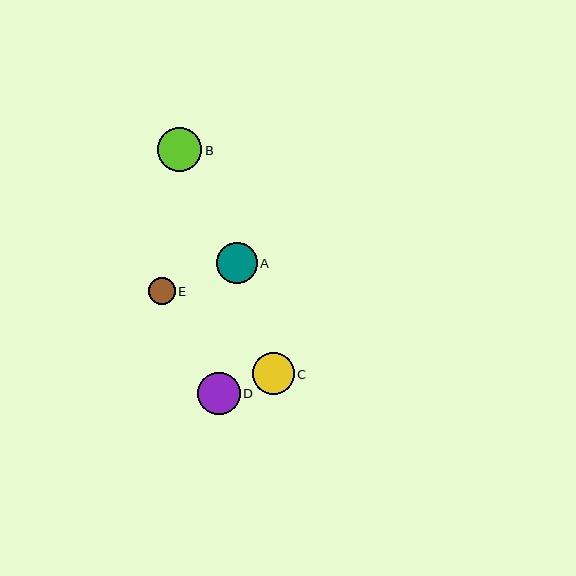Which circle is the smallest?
Circle E is the smallest with a size of approximately 27 pixels.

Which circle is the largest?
Circle B is the largest with a size of approximately 45 pixels.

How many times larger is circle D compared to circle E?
Circle D is approximately 1.6 times the size of circle E.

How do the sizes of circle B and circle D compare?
Circle B and circle D are approximately the same size.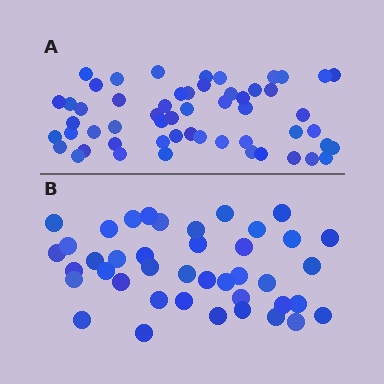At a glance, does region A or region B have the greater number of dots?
Region A (the top region) has more dots.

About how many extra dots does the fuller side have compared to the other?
Region A has approximately 15 more dots than region B.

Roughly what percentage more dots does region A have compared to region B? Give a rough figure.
About 35% more.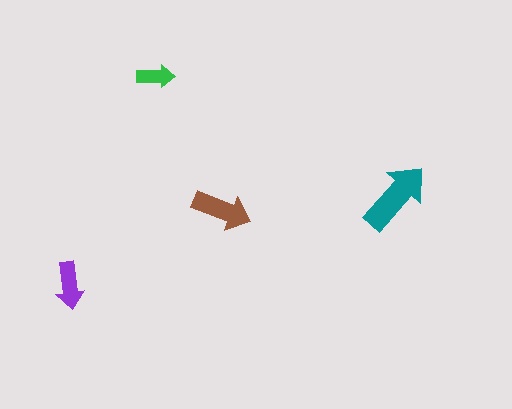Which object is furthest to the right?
The teal arrow is rightmost.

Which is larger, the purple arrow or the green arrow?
The purple one.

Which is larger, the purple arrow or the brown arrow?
The brown one.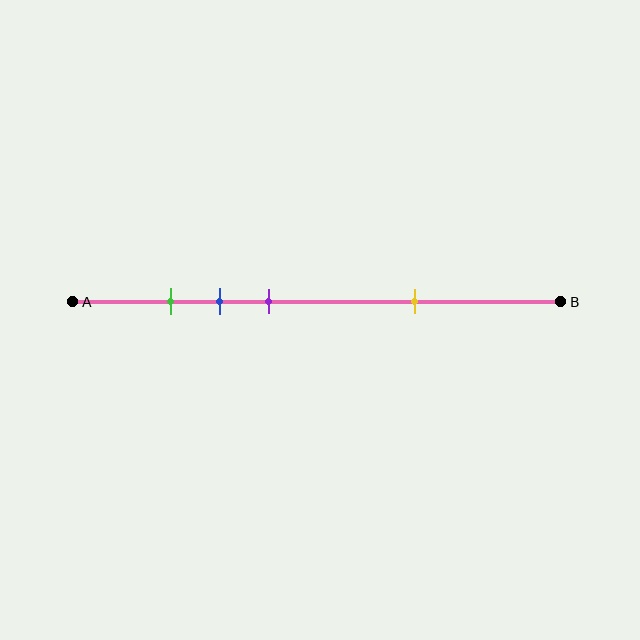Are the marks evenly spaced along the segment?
No, the marks are not evenly spaced.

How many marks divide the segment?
There are 4 marks dividing the segment.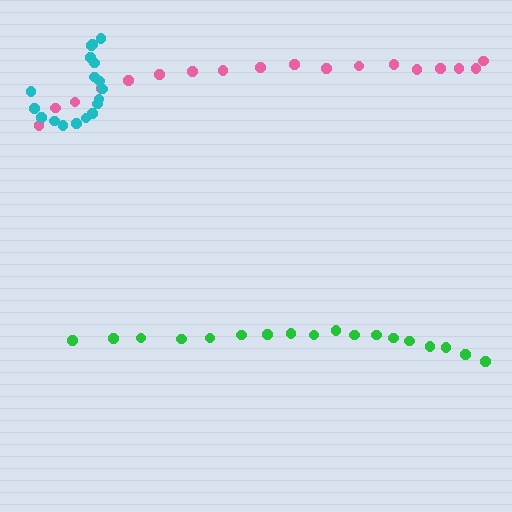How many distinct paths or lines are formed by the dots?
There are 3 distinct paths.